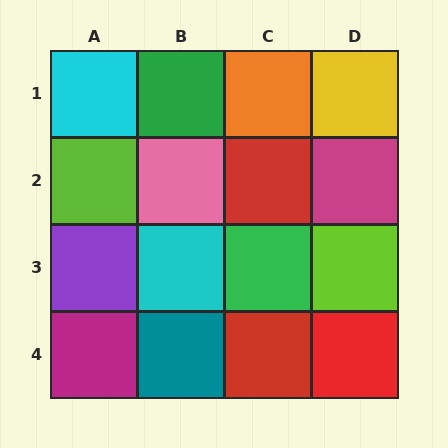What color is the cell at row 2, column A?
Lime.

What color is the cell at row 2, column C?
Red.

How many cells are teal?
1 cell is teal.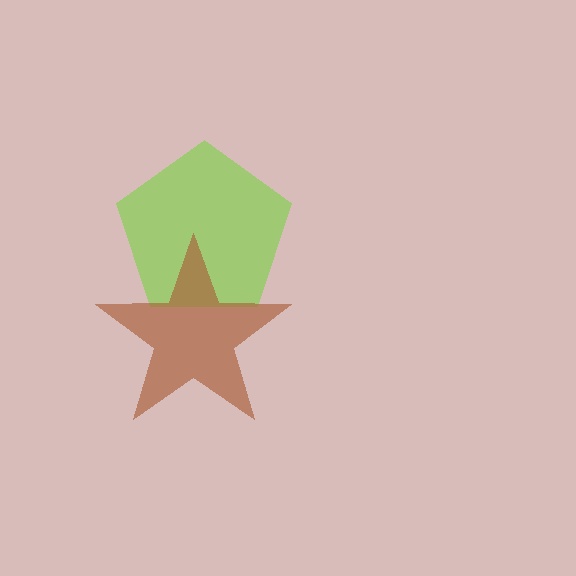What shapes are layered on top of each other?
The layered shapes are: a lime pentagon, a brown star.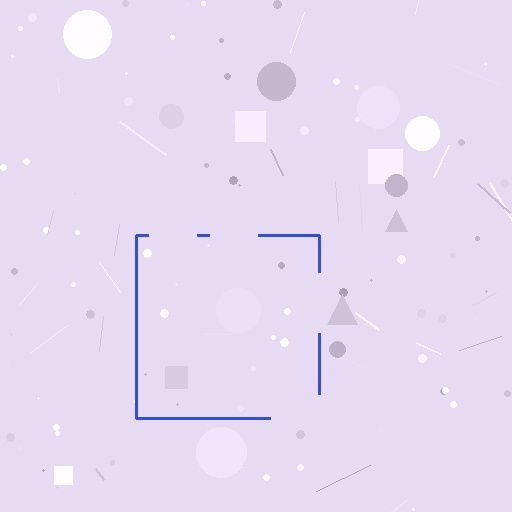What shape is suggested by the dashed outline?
The dashed outline suggests a square.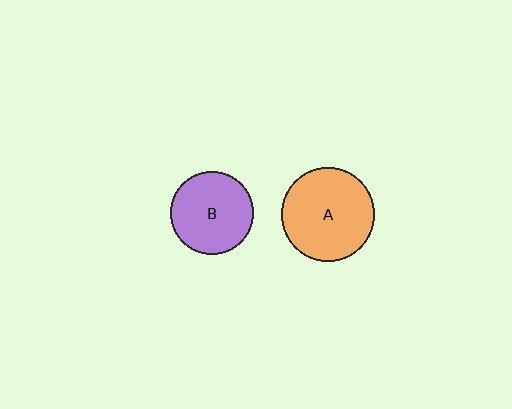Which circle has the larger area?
Circle A (orange).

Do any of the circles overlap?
No, none of the circles overlap.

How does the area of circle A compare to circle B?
Approximately 1.3 times.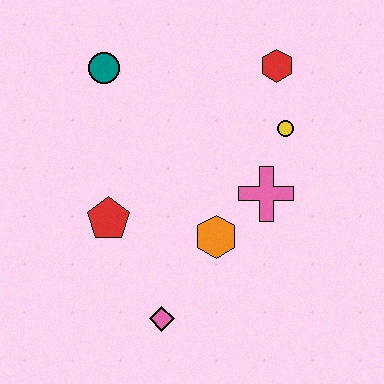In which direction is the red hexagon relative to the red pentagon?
The red hexagon is to the right of the red pentagon.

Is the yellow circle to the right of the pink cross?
Yes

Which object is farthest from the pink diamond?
The red hexagon is farthest from the pink diamond.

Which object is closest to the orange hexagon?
The pink cross is closest to the orange hexagon.